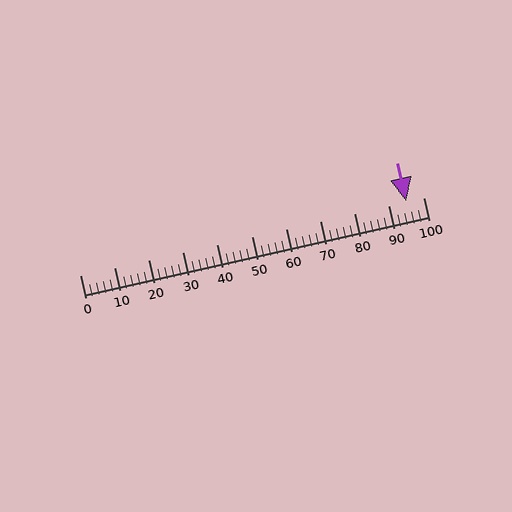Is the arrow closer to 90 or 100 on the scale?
The arrow is closer to 100.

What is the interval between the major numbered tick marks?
The major tick marks are spaced 10 units apart.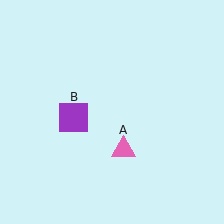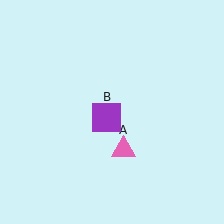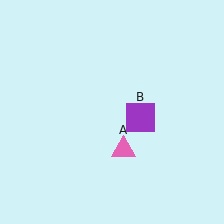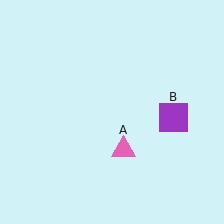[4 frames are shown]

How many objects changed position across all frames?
1 object changed position: purple square (object B).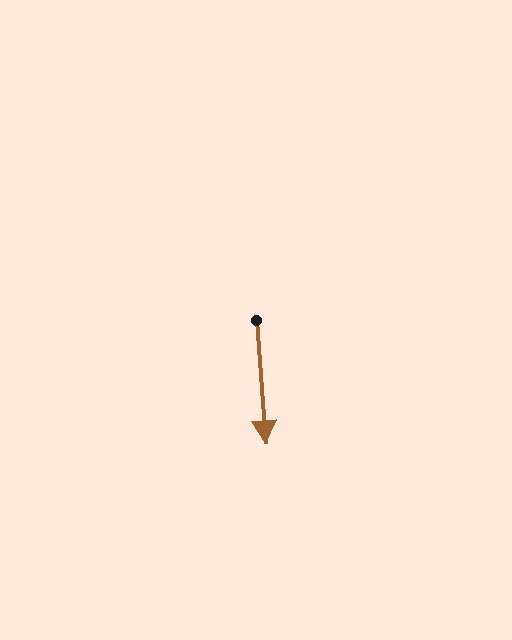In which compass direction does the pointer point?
South.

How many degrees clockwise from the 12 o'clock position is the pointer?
Approximately 175 degrees.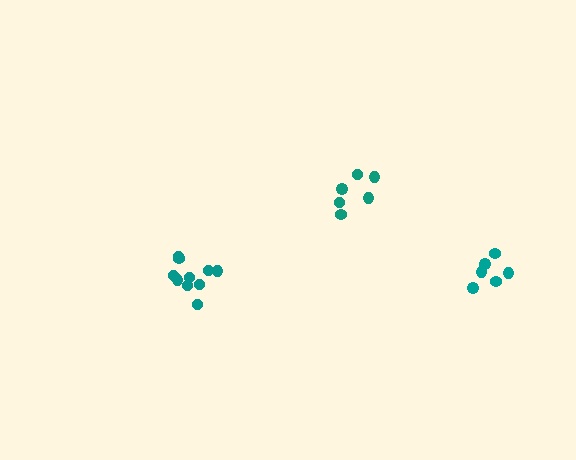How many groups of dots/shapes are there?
There are 3 groups.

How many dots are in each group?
Group 1: 10 dots, Group 2: 6 dots, Group 3: 6 dots (22 total).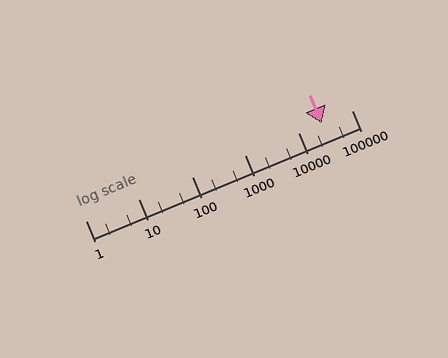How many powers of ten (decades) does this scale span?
The scale spans 5 decades, from 1 to 100000.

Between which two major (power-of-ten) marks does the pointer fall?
The pointer is between 10000 and 100000.